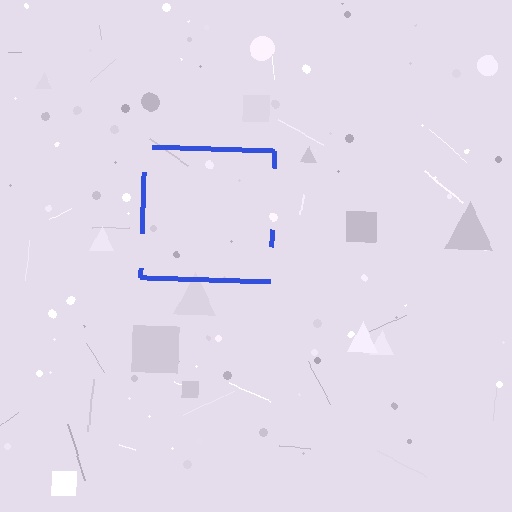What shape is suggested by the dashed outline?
The dashed outline suggests a square.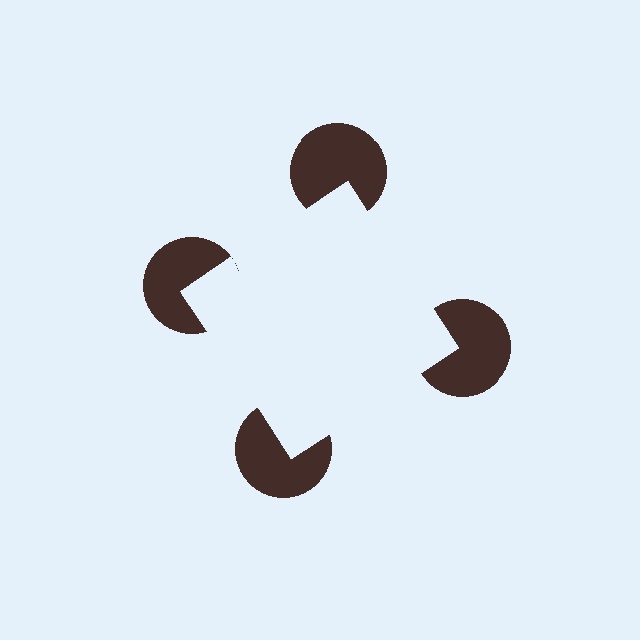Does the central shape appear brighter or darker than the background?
It typically appears slightly brighter than the background, even though no actual brightness change is drawn.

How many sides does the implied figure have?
4 sides.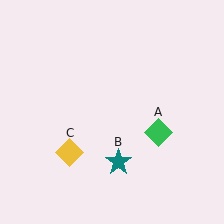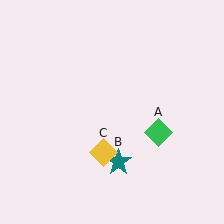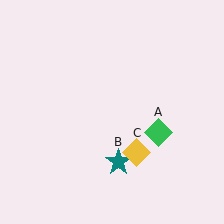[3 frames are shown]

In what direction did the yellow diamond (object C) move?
The yellow diamond (object C) moved right.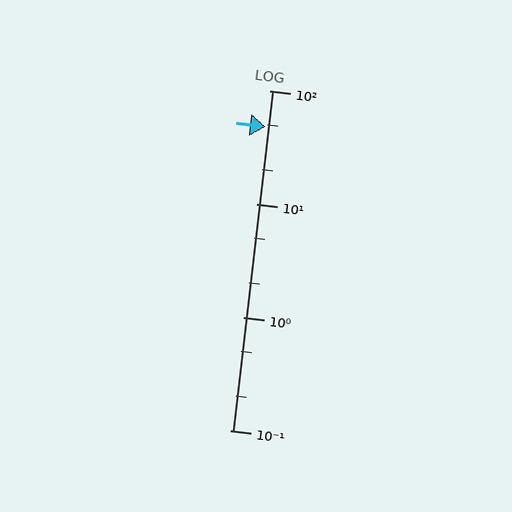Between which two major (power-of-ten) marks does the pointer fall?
The pointer is between 10 and 100.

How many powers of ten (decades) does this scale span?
The scale spans 3 decades, from 0.1 to 100.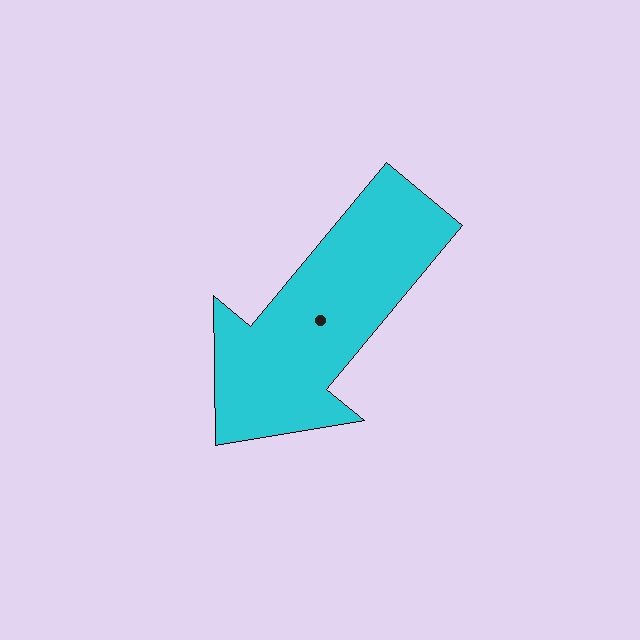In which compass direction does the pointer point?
Southwest.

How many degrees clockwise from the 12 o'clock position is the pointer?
Approximately 220 degrees.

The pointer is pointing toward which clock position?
Roughly 7 o'clock.